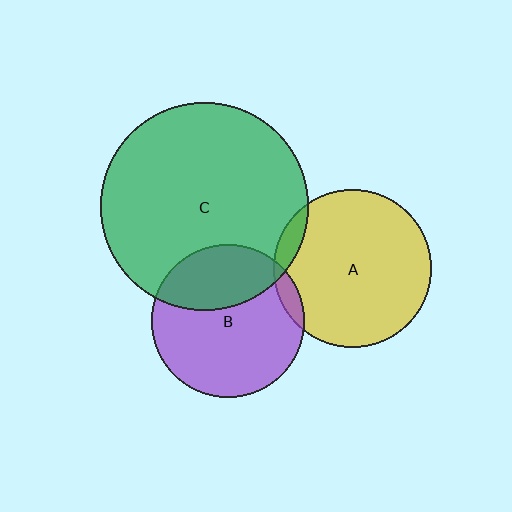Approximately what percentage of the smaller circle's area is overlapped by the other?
Approximately 5%.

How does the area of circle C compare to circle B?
Approximately 1.8 times.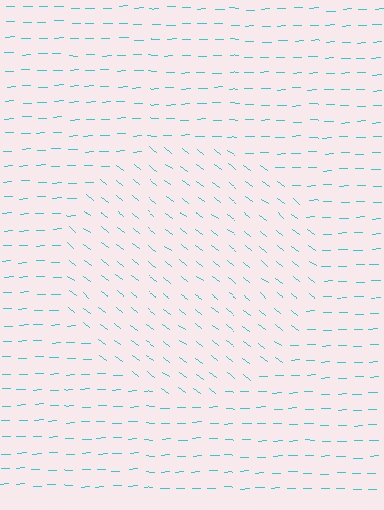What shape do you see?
I see a circle.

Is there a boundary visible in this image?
Yes, there is a texture boundary formed by a change in line orientation.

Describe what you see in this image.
The image is filled with small cyan line segments. A circle region in the image has lines oriented differently from the surrounding lines, creating a visible texture boundary.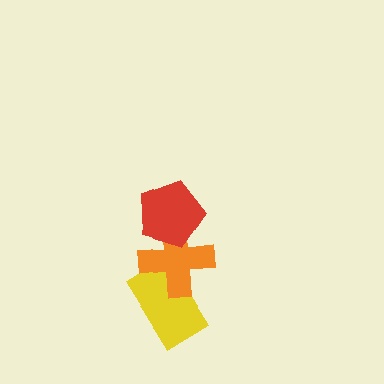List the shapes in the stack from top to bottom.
From top to bottom: the red pentagon, the orange cross, the yellow rectangle.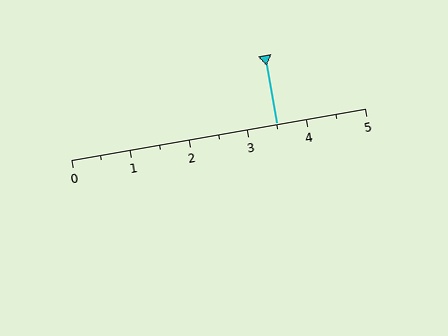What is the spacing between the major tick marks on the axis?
The major ticks are spaced 1 apart.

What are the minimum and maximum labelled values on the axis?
The axis runs from 0 to 5.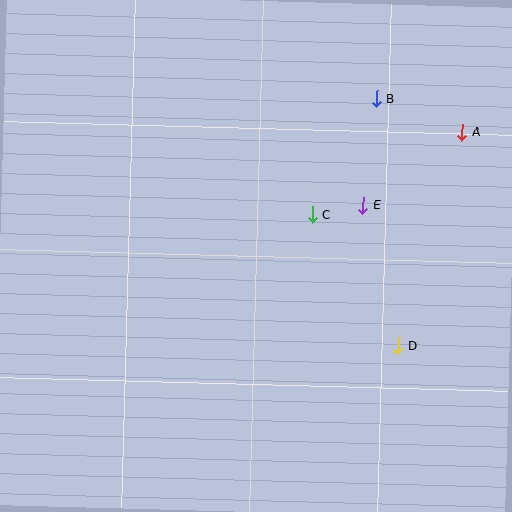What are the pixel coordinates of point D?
Point D is at (398, 346).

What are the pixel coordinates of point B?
Point B is at (377, 99).